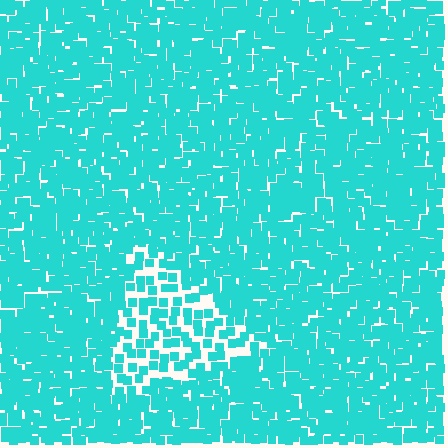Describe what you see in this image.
The image contains small cyan elements arranged at two different densities. A triangle-shaped region is visible where the elements are less densely packed than the surrounding area.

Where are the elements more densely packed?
The elements are more densely packed outside the triangle boundary.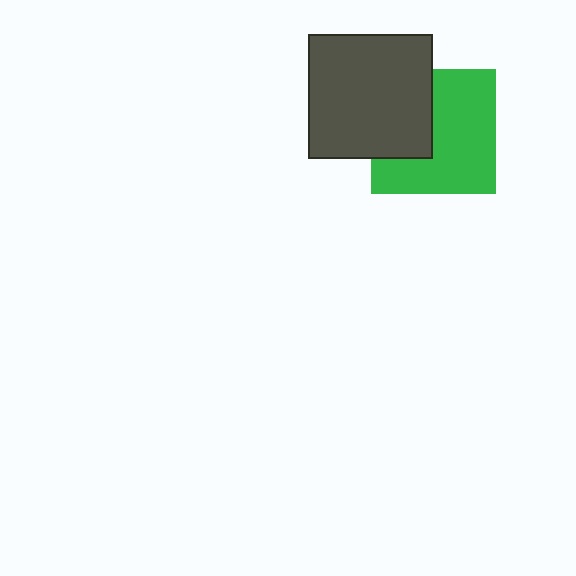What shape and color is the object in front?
The object in front is a dark gray square.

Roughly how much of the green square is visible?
About half of it is visible (roughly 64%).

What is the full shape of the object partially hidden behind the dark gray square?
The partially hidden object is a green square.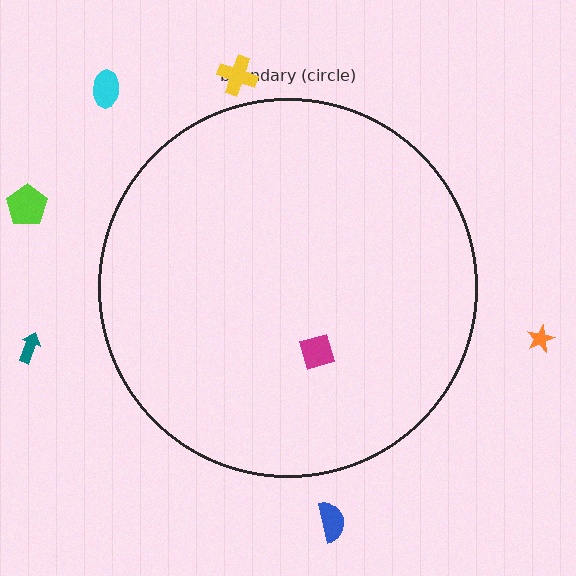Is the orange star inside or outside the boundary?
Outside.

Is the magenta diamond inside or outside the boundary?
Inside.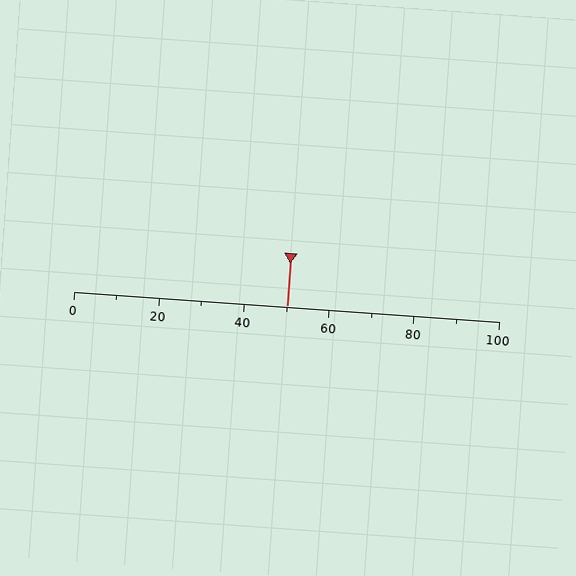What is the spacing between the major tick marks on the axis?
The major ticks are spaced 20 apart.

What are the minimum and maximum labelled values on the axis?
The axis runs from 0 to 100.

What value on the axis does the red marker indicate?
The marker indicates approximately 50.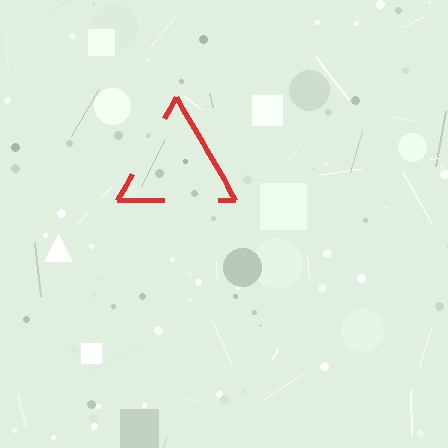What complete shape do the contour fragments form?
The contour fragments form a triangle.